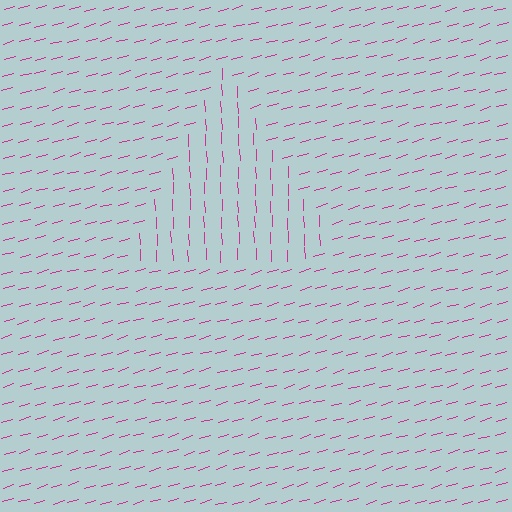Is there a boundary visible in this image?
Yes, there is a texture boundary formed by a change in line orientation.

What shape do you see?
I see a triangle.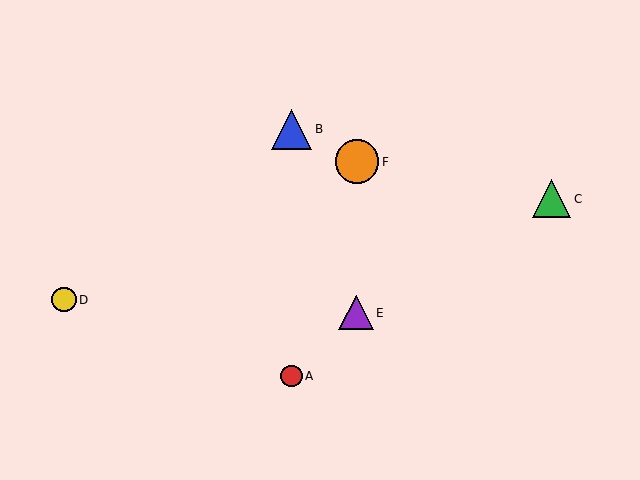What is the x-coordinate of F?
Object F is at x≈357.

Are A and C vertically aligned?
No, A is at x≈292 and C is at x≈552.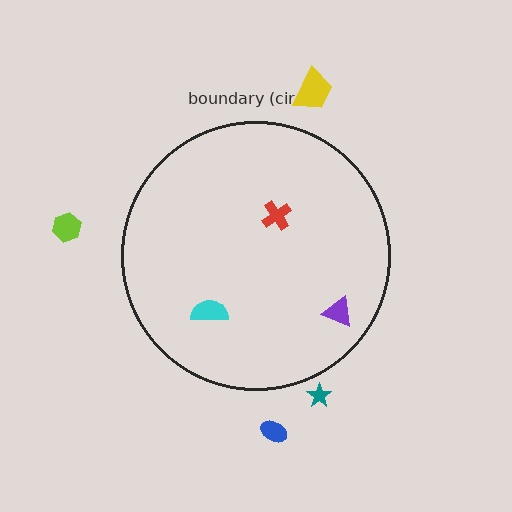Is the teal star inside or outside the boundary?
Outside.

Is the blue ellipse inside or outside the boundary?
Outside.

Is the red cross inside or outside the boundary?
Inside.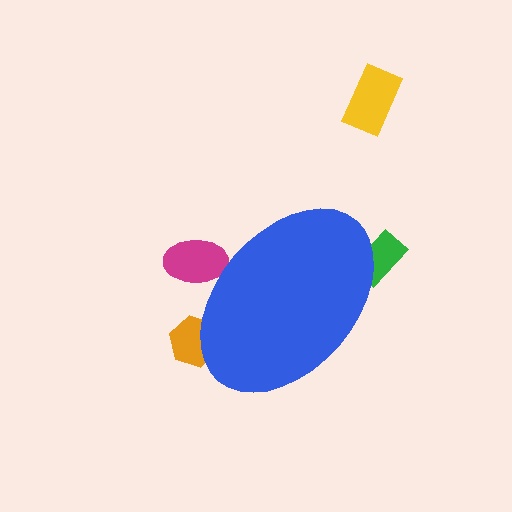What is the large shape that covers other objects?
A blue ellipse.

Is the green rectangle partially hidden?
Yes, the green rectangle is partially hidden behind the blue ellipse.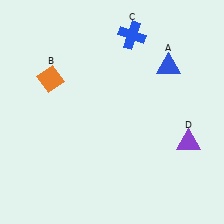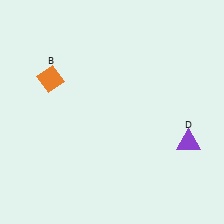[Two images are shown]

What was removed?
The blue cross (C), the blue triangle (A) were removed in Image 2.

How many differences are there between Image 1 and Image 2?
There are 2 differences between the two images.